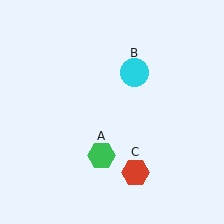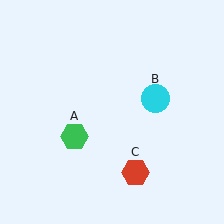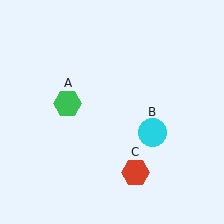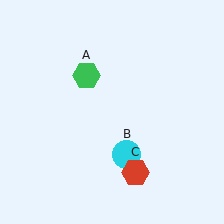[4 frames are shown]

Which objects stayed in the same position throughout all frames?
Red hexagon (object C) remained stationary.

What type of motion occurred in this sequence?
The green hexagon (object A), cyan circle (object B) rotated clockwise around the center of the scene.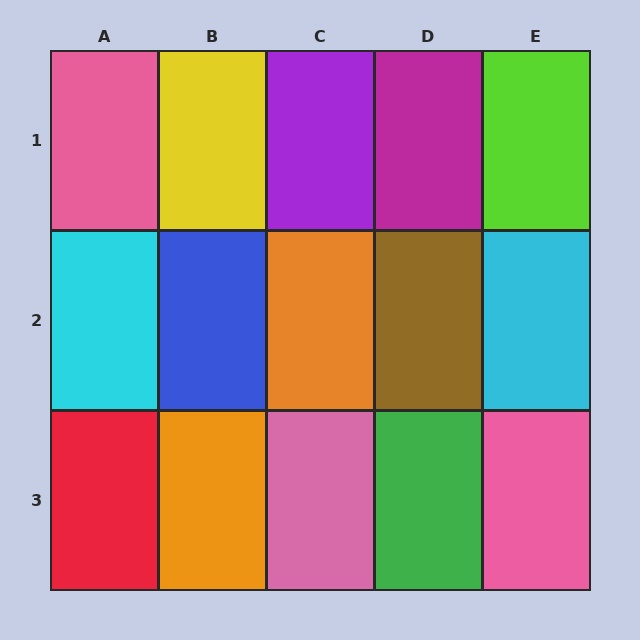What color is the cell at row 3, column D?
Green.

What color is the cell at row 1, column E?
Lime.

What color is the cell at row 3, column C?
Pink.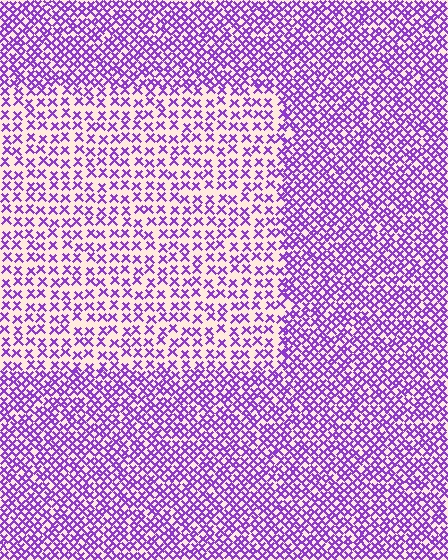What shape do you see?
I see a rectangle.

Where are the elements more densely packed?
The elements are more densely packed outside the rectangle boundary.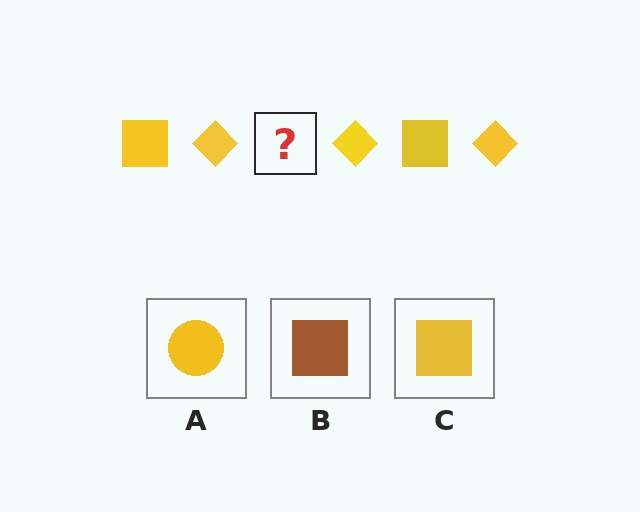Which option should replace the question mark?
Option C.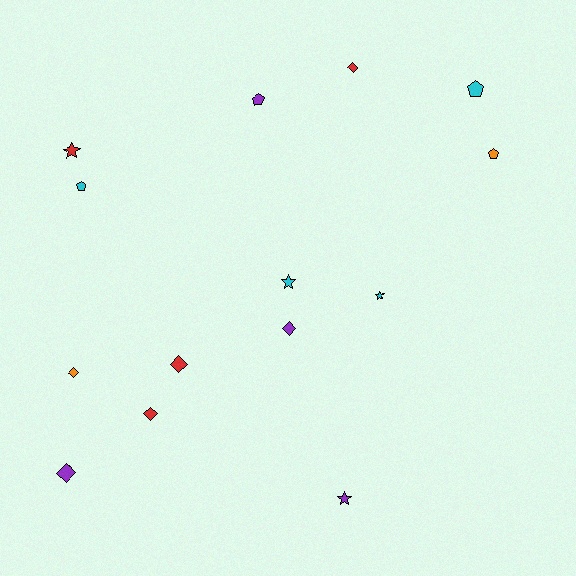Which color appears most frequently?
Purple, with 4 objects.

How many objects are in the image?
There are 14 objects.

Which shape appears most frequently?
Diamond, with 6 objects.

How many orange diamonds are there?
There is 1 orange diamond.